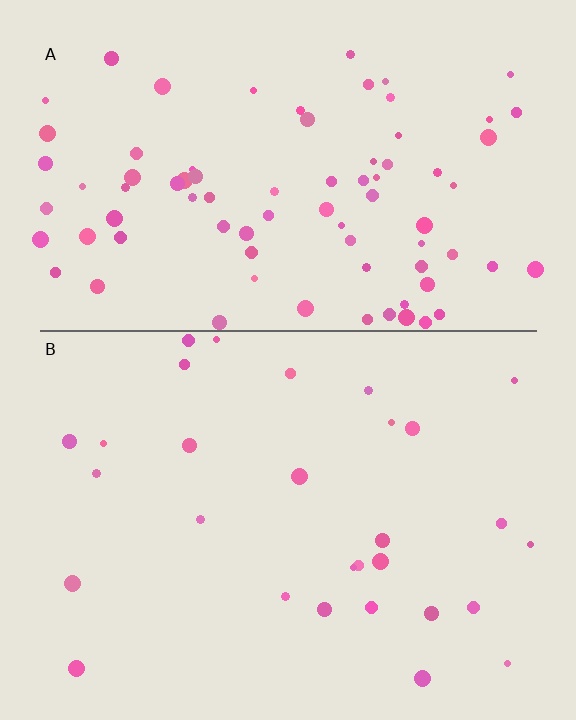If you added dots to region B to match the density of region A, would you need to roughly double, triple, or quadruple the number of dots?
Approximately triple.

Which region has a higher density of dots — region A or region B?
A (the top).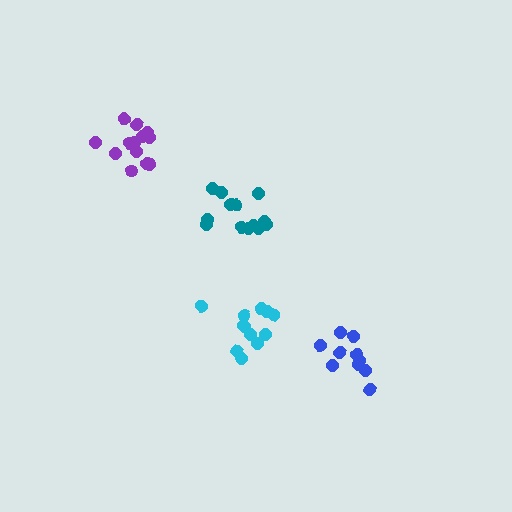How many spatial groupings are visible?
There are 4 spatial groupings.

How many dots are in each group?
Group 1: 13 dots, Group 2: 10 dots, Group 3: 12 dots, Group 4: 13 dots (48 total).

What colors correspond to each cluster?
The clusters are colored: teal, blue, cyan, purple.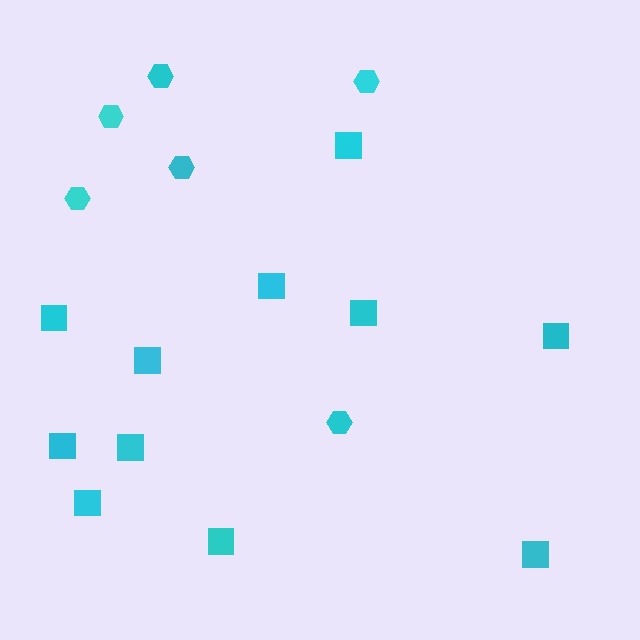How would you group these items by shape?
There are 2 groups: one group of hexagons (6) and one group of squares (11).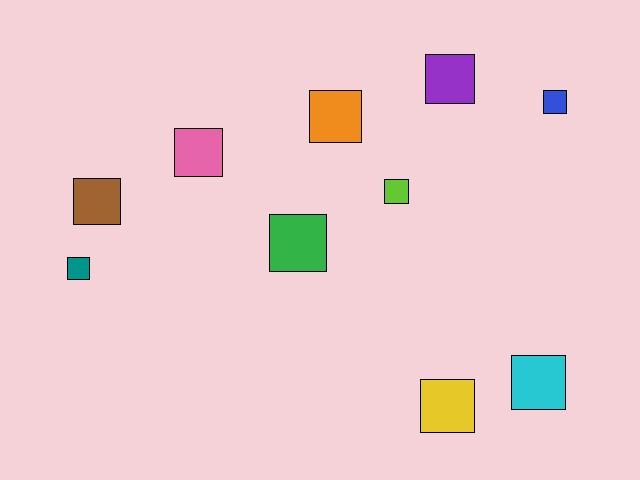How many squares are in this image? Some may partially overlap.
There are 10 squares.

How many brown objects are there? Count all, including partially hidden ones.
There is 1 brown object.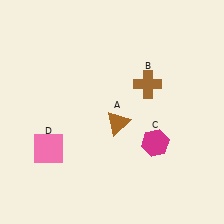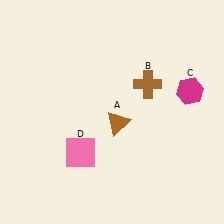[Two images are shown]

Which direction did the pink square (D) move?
The pink square (D) moved right.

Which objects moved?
The objects that moved are: the magenta hexagon (C), the pink square (D).